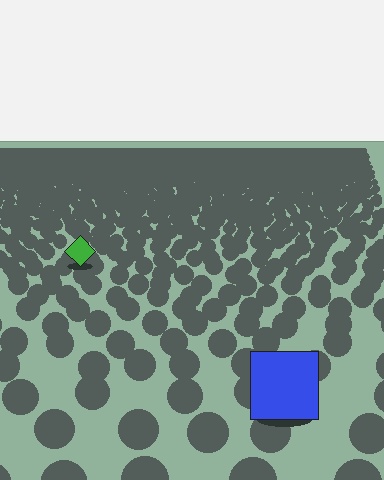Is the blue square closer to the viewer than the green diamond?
Yes. The blue square is closer — you can tell from the texture gradient: the ground texture is coarser near it.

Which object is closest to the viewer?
The blue square is closest. The texture marks near it are larger and more spread out.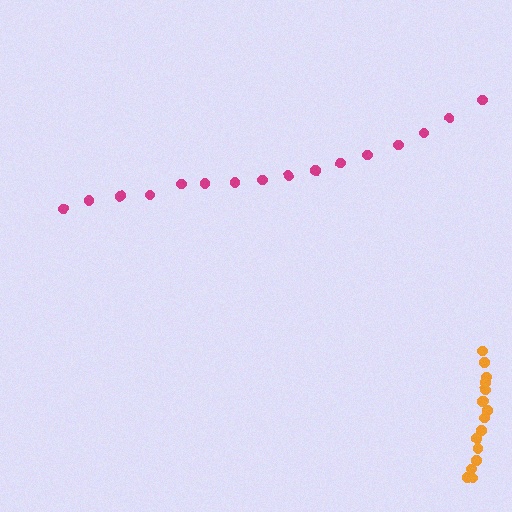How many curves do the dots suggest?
There are 2 distinct paths.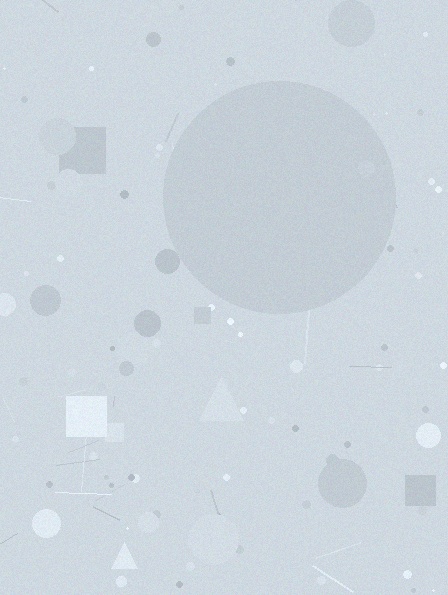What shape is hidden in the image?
A circle is hidden in the image.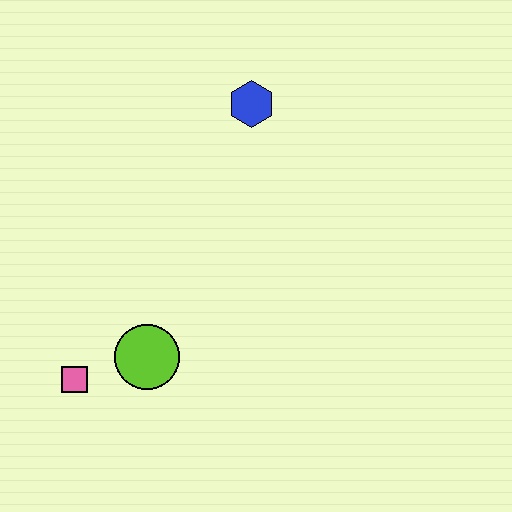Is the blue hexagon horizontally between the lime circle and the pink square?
No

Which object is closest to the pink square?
The lime circle is closest to the pink square.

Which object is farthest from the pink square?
The blue hexagon is farthest from the pink square.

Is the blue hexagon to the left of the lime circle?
No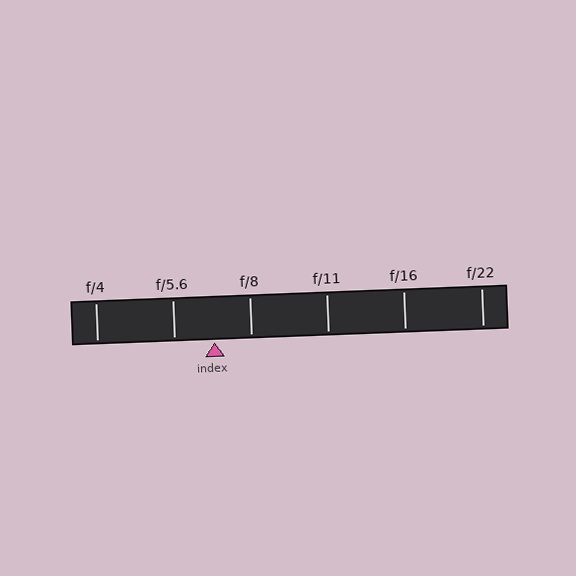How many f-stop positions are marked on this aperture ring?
There are 6 f-stop positions marked.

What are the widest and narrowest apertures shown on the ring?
The widest aperture shown is f/4 and the narrowest is f/22.